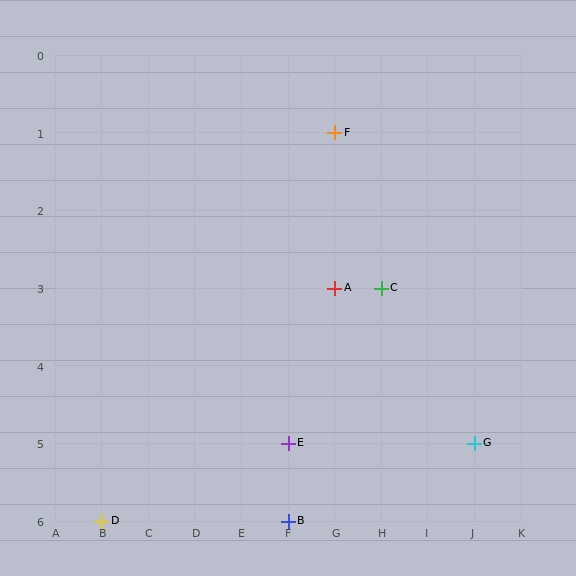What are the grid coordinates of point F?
Point F is at grid coordinates (G, 1).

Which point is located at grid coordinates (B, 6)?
Point D is at (B, 6).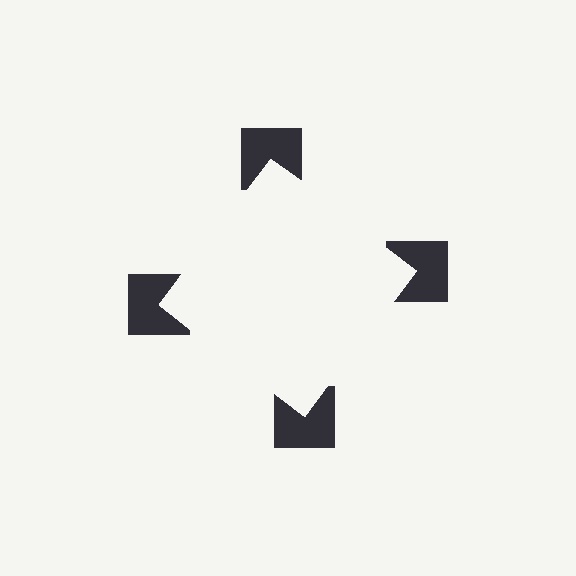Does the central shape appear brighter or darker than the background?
It typically appears slightly brighter than the background, even though no actual brightness change is drawn.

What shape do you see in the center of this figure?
An illusory square — its edges are inferred from the aligned wedge cuts in the notched squares, not physically drawn.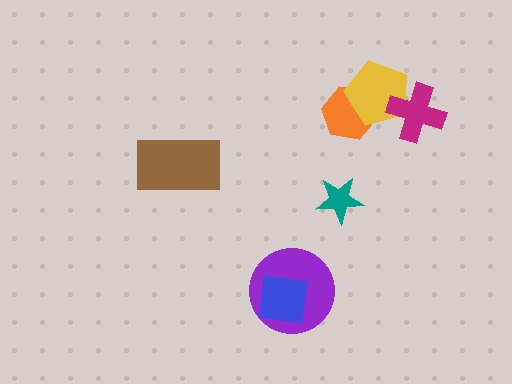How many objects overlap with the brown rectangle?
0 objects overlap with the brown rectangle.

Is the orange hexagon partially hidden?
Yes, it is partially covered by another shape.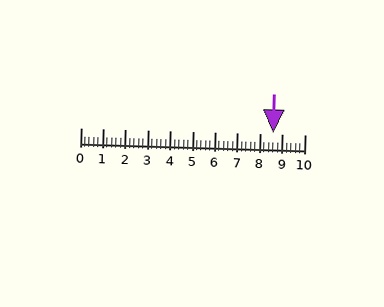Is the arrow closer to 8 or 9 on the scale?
The arrow is closer to 9.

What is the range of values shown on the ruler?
The ruler shows values from 0 to 10.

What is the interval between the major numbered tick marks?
The major tick marks are spaced 1 units apart.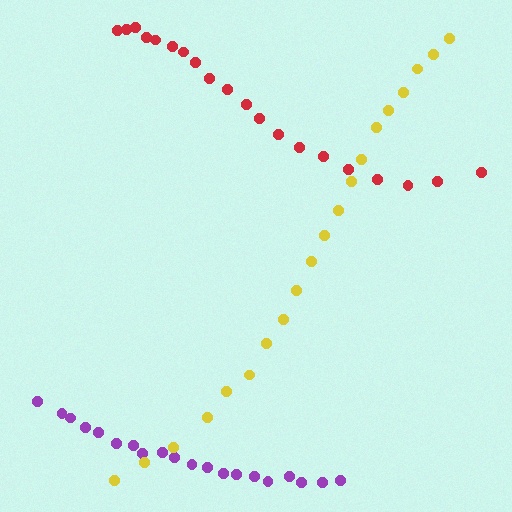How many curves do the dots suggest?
There are 3 distinct paths.